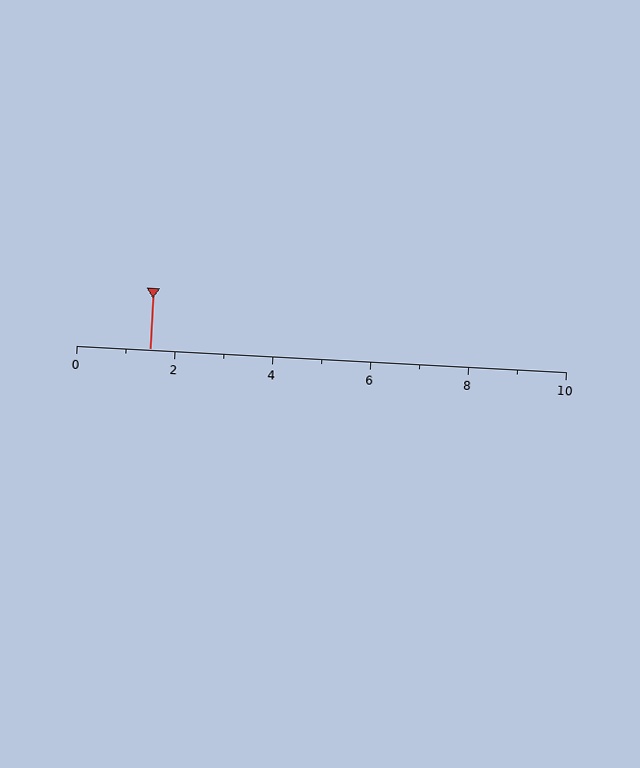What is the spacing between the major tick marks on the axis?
The major ticks are spaced 2 apart.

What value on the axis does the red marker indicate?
The marker indicates approximately 1.5.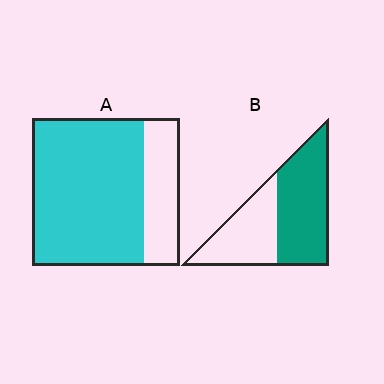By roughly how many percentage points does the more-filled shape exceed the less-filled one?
By roughly 20 percentage points (A over B).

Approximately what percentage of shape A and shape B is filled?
A is approximately 75% and B is approximately 60%.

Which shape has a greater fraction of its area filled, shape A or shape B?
Shape A.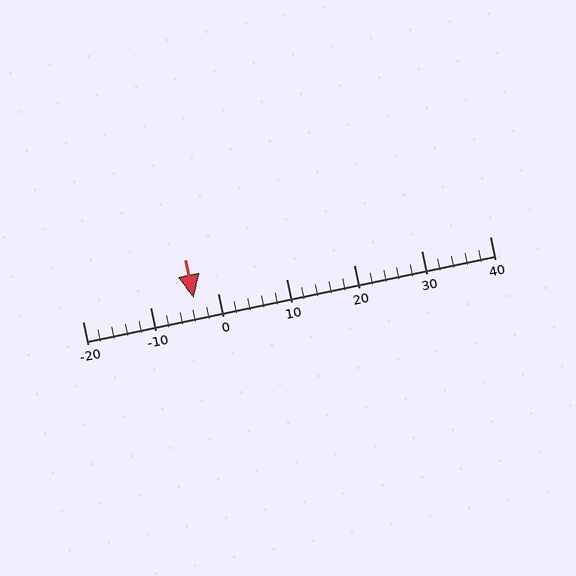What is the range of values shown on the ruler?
The ruler shows values from -20 to 40.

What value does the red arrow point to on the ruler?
The red arrow points to approximately -4.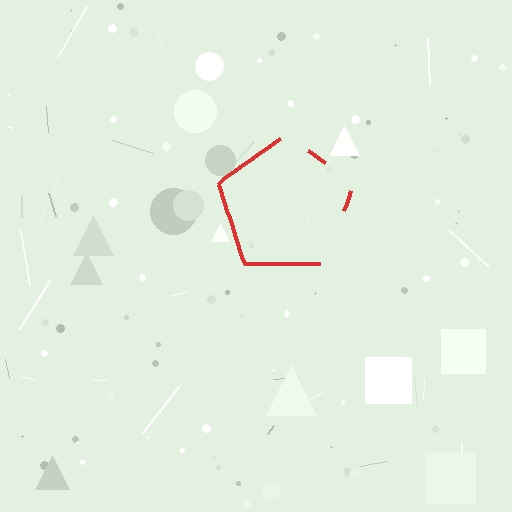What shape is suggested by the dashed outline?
The dashed outline suggests a pentagon.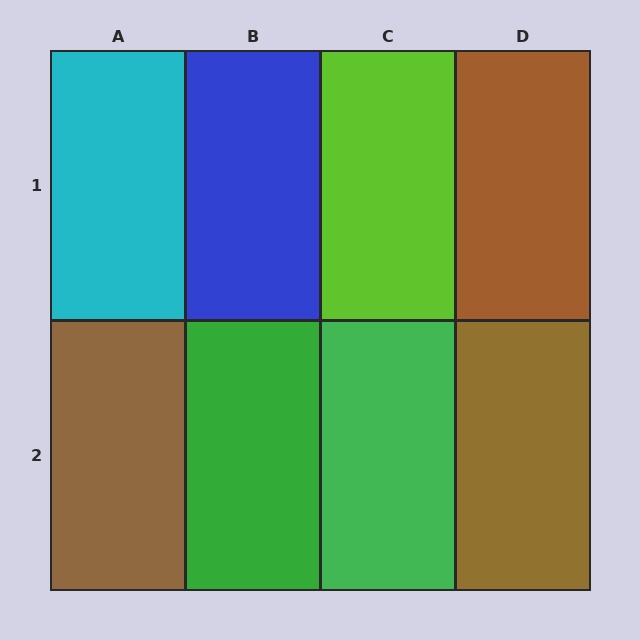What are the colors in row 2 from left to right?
Brown, green, green, brown.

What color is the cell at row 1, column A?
Cyan.